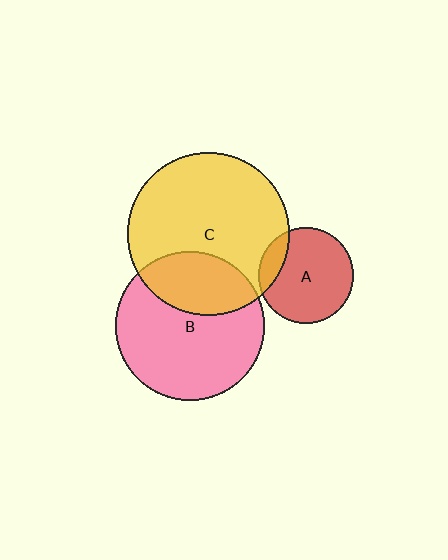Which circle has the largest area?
Circle C (yellow).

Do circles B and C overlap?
Yes.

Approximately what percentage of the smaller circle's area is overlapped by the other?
Approximately 30%.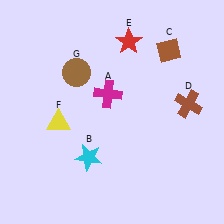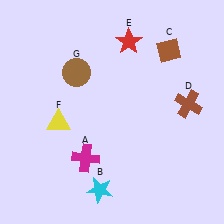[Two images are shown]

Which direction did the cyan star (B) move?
The cyan star (B) moved down.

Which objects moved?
The objects that moved are: the magenta cross (A), the cyan star (B).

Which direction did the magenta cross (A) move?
The magenta cross (A) moved down.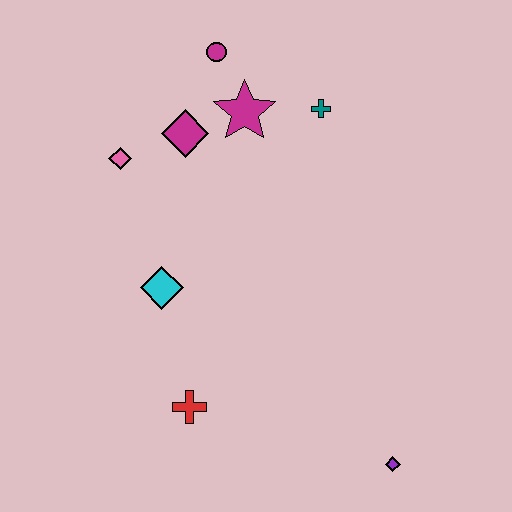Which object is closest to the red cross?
The cyan diamond is closest to the red cross.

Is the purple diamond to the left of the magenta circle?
No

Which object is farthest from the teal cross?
The purple diamond is farthest from the teal cross.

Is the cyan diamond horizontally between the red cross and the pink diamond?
Yes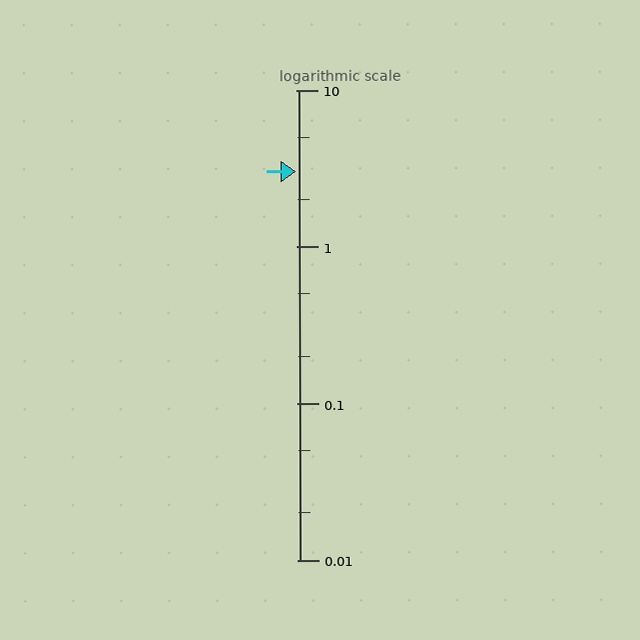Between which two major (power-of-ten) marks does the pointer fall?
The pointer is between 1 and 10.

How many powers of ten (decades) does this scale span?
The scale spans 3 decades, from 0.01 to 10.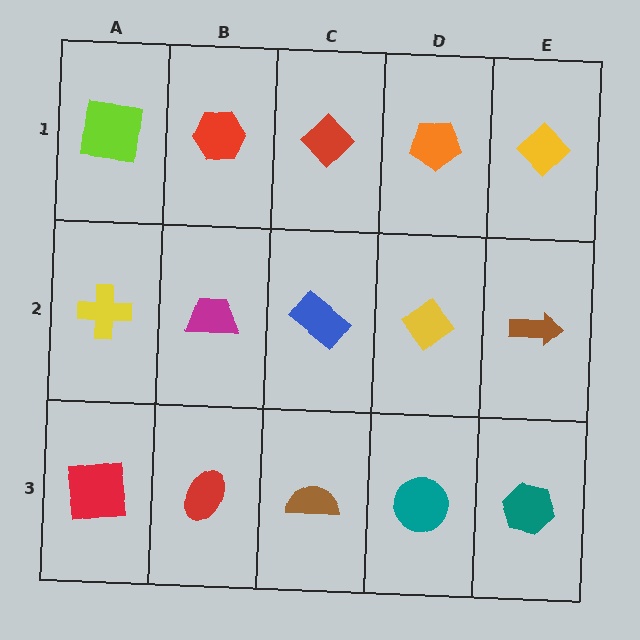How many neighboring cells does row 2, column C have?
4.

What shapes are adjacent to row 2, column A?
A lime square (row 1, column A), a red square (row 3, column A), a magenta trapezoid (row 2, column B).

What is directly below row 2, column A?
A red square.